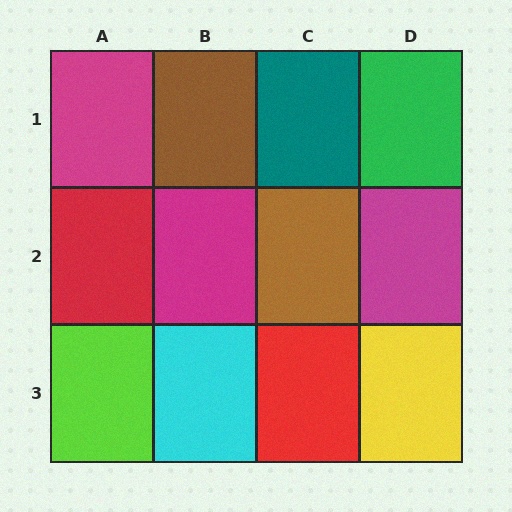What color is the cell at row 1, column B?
Brown.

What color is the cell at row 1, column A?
Magenta.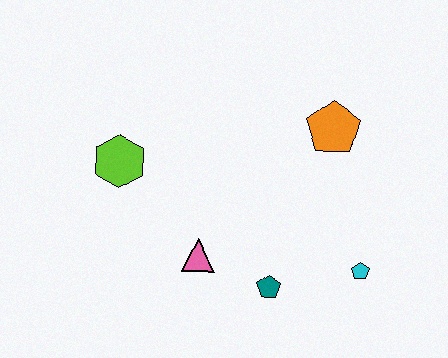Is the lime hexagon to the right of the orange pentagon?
No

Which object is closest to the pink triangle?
The teal pentagon is closest to the pink triangle.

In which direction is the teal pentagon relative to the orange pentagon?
The teal pentagon is below the orange pentagon.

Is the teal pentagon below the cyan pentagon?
Yes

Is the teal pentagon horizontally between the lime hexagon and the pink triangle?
No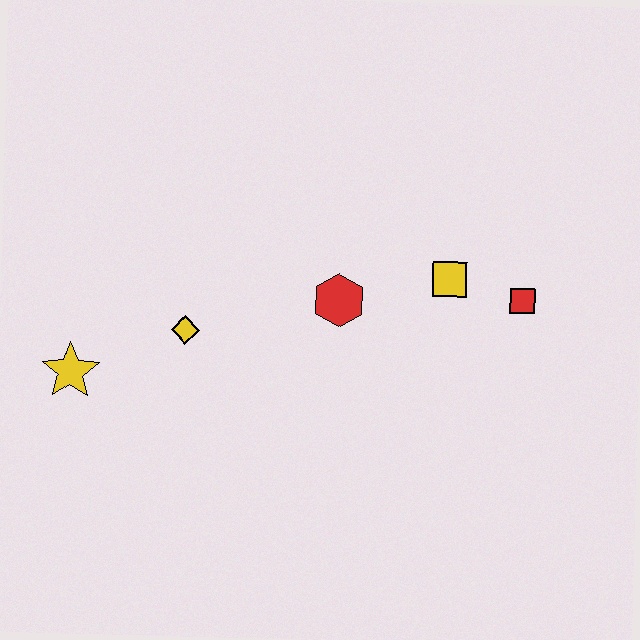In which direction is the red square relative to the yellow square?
The red square is to the right of the yellow square.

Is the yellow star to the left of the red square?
Yes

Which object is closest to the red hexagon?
The yellow square is closest to the red hexagon.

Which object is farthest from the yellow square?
The yellow star is farthest from the yellow square.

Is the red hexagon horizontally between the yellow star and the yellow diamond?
No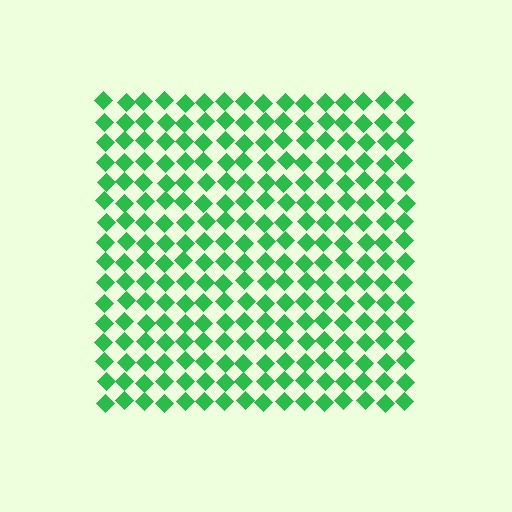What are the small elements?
The small elements are diamonds.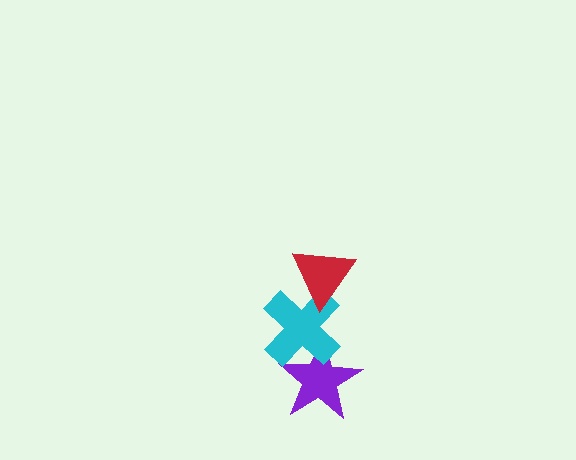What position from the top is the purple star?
The purple star is 3rd from the top.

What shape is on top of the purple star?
The cyan cross is on top of the purple star.